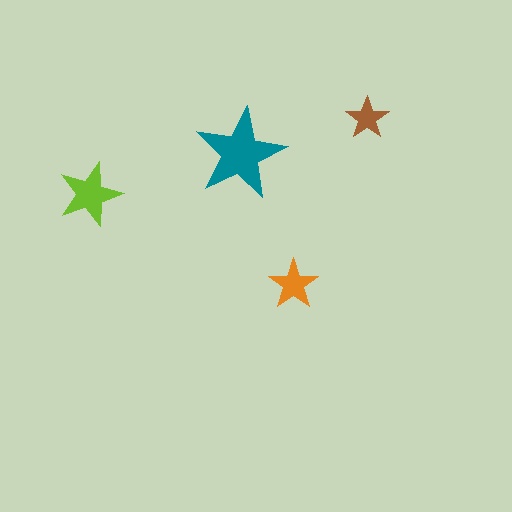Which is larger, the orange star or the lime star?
The lime one.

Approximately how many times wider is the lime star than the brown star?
About 1.5 times wider.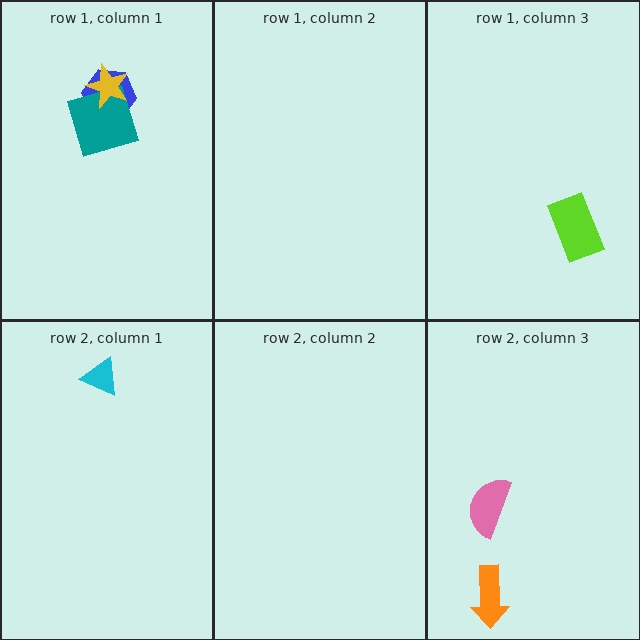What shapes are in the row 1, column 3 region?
The lime rectangle.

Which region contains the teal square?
The row 1, column 1 region.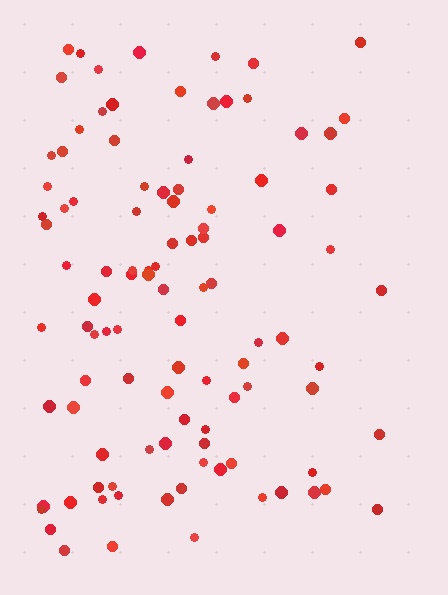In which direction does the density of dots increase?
From right to left, with the left side densest.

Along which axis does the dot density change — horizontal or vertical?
Horizontal.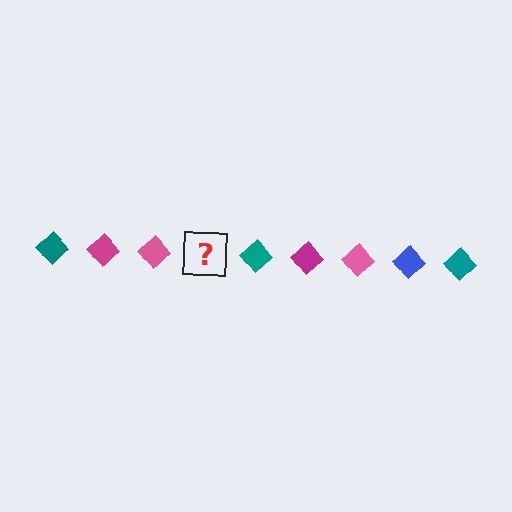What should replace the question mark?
The question mark should be replaced with a blue diamond.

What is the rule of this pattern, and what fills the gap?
The rule is that the pattern cycles through teal, magenta, pink, blue diamonds. The gap should be filled with a blue diamond.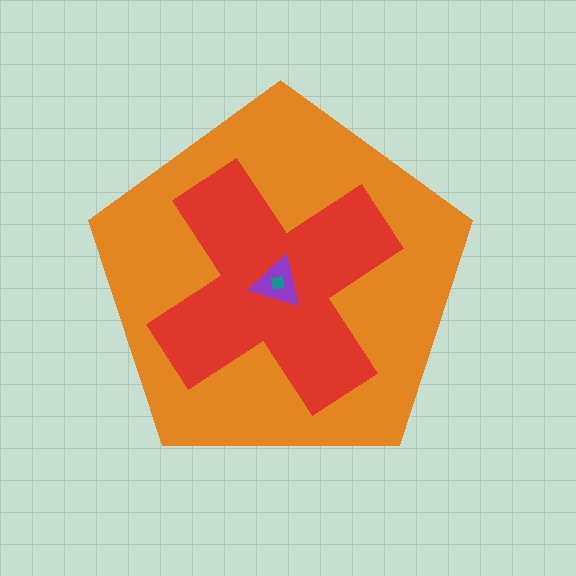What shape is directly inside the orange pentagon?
The red cross.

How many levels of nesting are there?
4.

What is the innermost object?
The teal square.